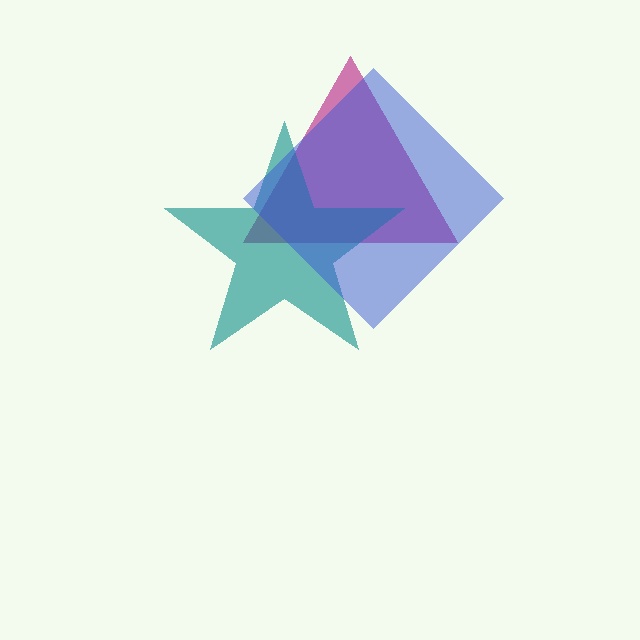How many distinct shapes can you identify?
There are 3 distinct shapes: a magenta triangle, a teal star, a blue diamond.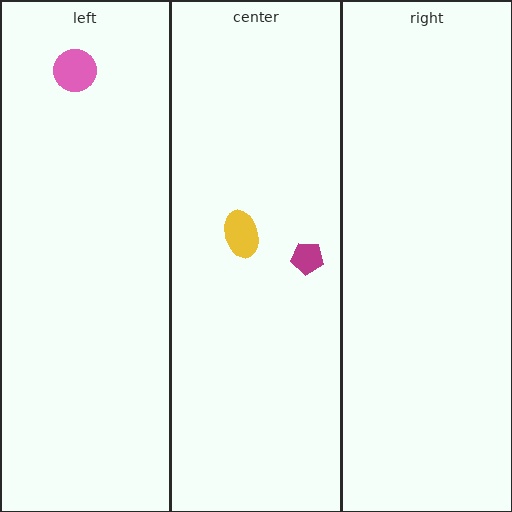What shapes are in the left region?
The pink circle.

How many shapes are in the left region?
1.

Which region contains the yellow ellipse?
The center region.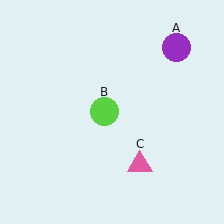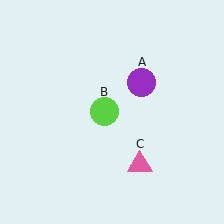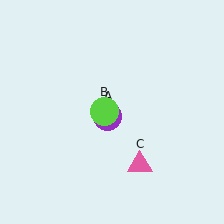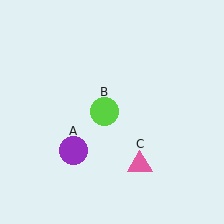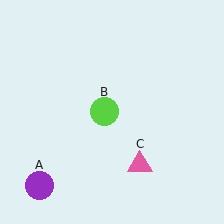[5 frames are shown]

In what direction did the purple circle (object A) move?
The purple circle (object A) moved down and to the left.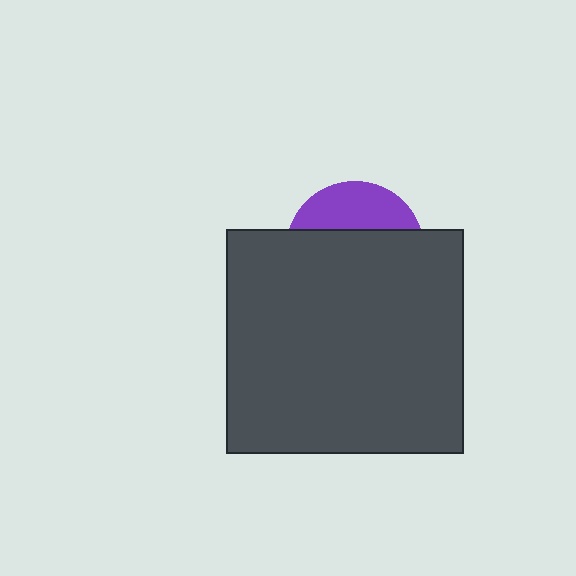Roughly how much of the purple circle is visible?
A small part of it is visible (roughly 32%).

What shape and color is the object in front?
The object in front is a dark gray rectangle.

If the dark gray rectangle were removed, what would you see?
You would see the complete purple circle.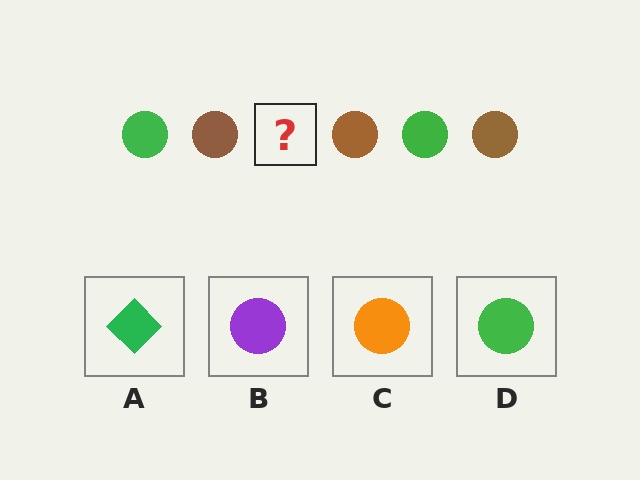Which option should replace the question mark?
Option D.